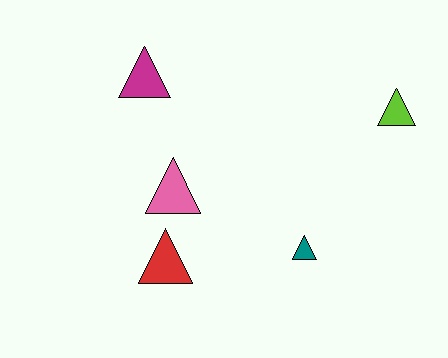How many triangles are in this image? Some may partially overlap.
There are 5 triangles.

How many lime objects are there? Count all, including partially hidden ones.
There is 1 lime object.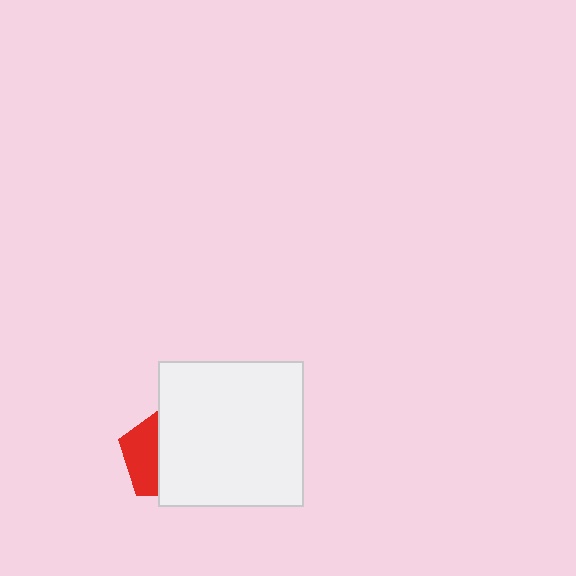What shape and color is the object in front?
The object in front is a white square.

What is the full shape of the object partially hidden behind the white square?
The partially hidden object is a red pentagon.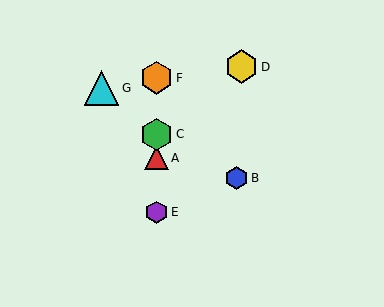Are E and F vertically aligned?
Yes, both are at x≈157.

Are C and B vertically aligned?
No, C is at x≈157 and B is at x≈237.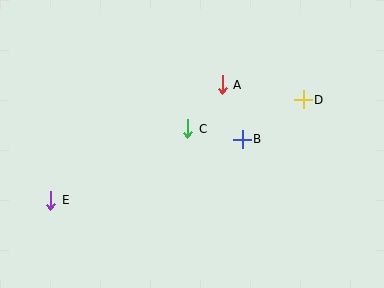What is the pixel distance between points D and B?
The distance between D and B is 73 pixels.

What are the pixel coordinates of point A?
Point A is at (222, 85).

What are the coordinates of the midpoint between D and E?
The midpoint between D and E is at (177, 150).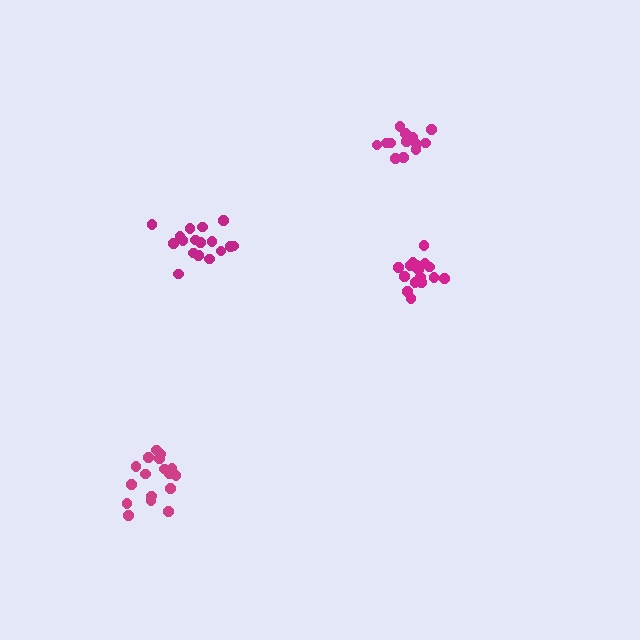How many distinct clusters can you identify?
There are 4 distinct clusters.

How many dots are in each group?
Group 1: 17 dots, Group 2: 14 dots, Group 3: 17 dots, Group 4: 17 dots (65 total).